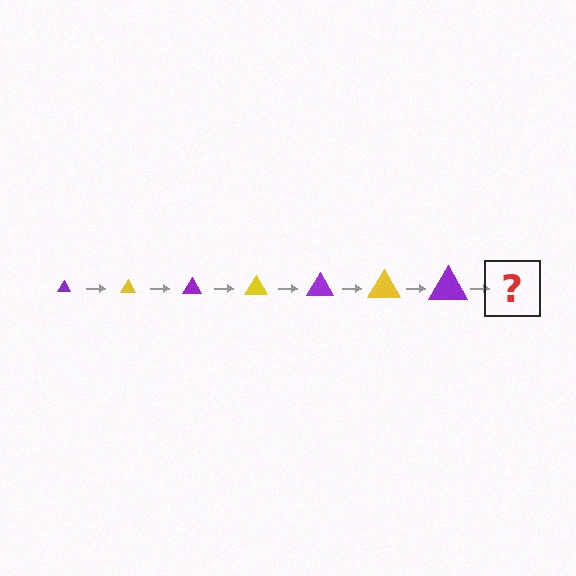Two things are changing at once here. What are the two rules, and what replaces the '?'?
The two rules are that the triangle grows larger each step and the color cycles through purple and yellow. The '?' should be a yellow triangle, larger than the previous one.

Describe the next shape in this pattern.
It should be a yellow triangle, larger than the previous one.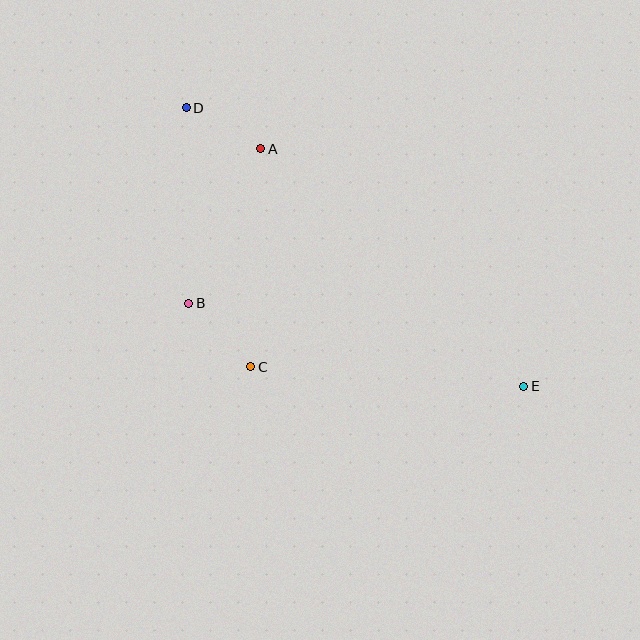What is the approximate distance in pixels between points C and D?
The distance between C and D is approximately 267 pixels.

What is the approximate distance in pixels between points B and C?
The distance between B and C is approximately 89 pixels.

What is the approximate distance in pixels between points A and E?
The distance between A and E is approximately 354 pixels.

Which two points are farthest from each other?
Points D and E are farthest from each other.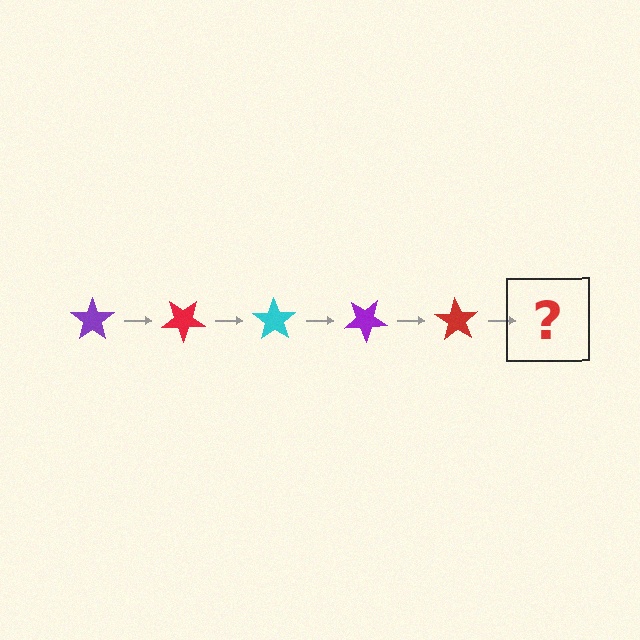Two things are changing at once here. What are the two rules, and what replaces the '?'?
The two rules are that it rotates 35 degrees each step and the color cycles through purple, red, and cyan. The '?' should be a cyan star, rotated 175 degrees from the start.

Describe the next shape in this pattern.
It should be a cyan star, rotated 175 degrees from the start.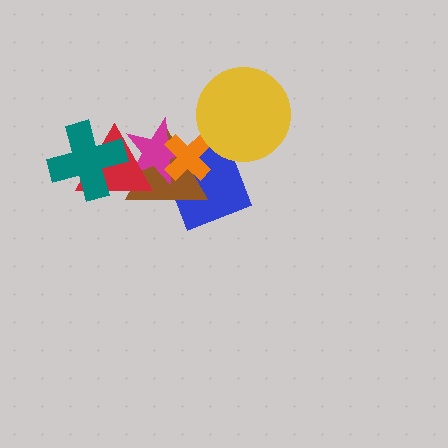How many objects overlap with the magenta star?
4 objects overlap with the magenta star.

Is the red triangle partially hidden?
Yes, it is partially covered by another shape.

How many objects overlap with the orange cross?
3 objects overlap with the orange cross.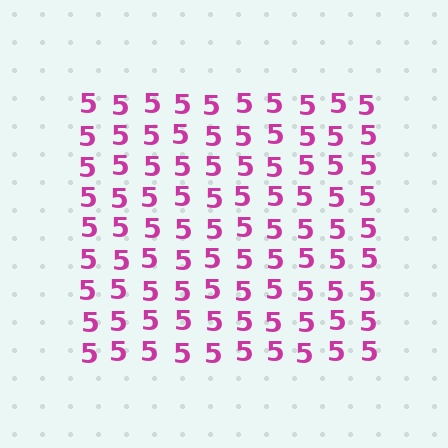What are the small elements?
The small elements are digit 5's.